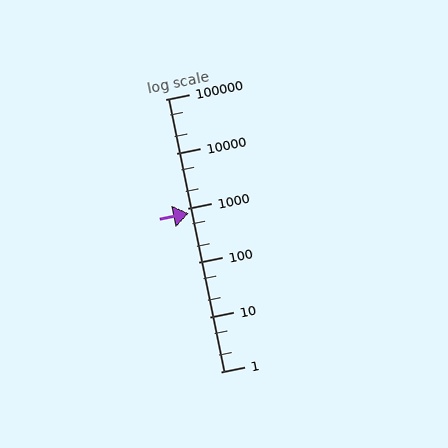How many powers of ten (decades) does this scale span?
The scale spans 5 decades, from 1 to 100000.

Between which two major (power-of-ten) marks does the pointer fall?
The pointer is between 100 and 1000.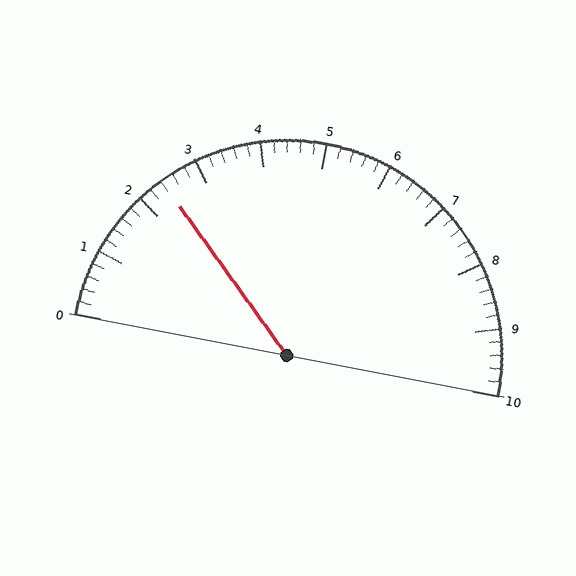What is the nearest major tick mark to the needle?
The nearest major tick mark is 2.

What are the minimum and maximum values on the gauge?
The gauge ranges from 0 to 10.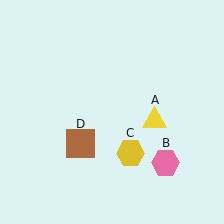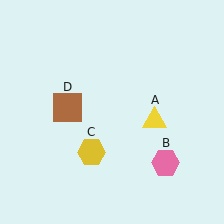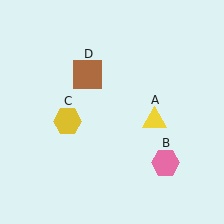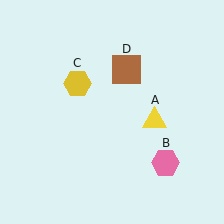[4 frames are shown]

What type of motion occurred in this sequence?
The yellow hexagon (object C), brown square (object D) rotated clockwise around the center of the scene.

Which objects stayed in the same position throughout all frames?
Yellow triangle (object A) and pink hexagon (object B) remained stationary.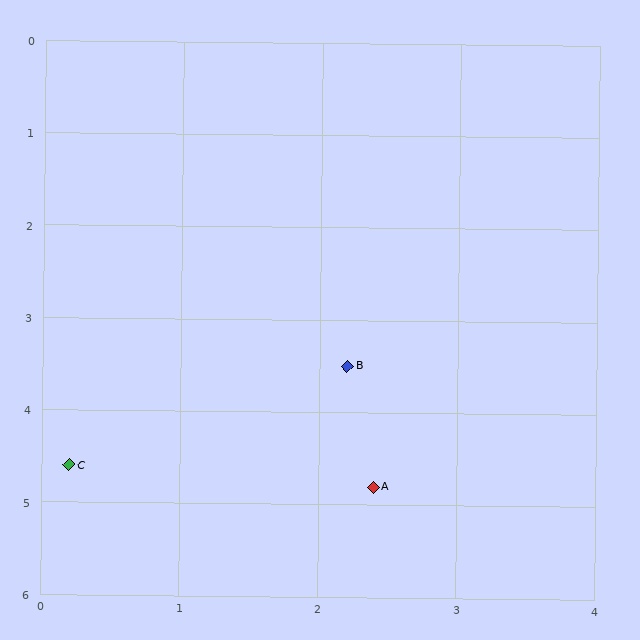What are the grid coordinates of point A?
Point A is at approximately (2.4, 4.8).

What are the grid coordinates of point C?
Point C is at approximately (0.2, 4.6).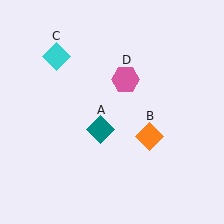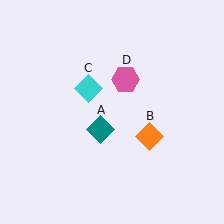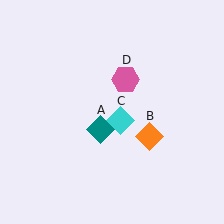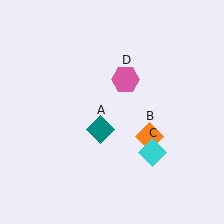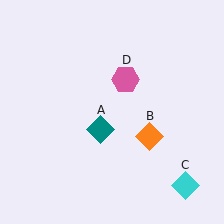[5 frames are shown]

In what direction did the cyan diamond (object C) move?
The cyan diamond (object C) moved down and to the right.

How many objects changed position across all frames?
1 object changed position: cyan diamond (object C).